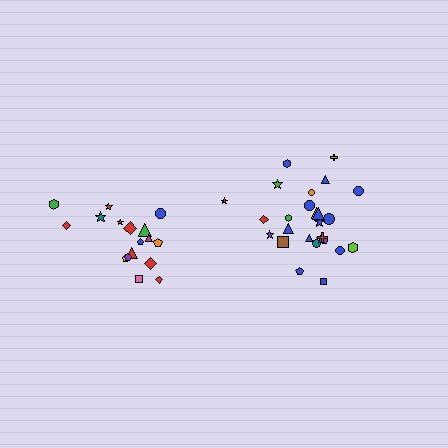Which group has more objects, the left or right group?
The right group.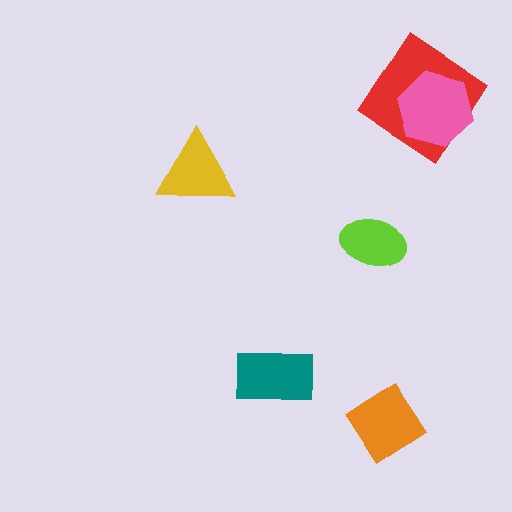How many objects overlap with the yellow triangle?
0 objects overlap with the yellow triangle.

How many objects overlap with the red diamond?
1 object overlaps with the red diamond.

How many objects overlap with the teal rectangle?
0 objects overlap with the teal rectangle.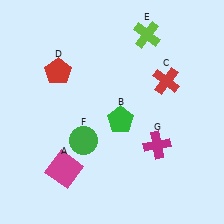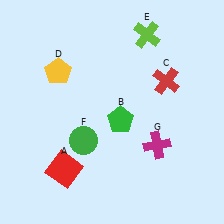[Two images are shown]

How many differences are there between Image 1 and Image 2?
There are 2 differences between the two images.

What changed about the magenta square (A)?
In Image 1, A is magenta. In Image 2, it changed to red.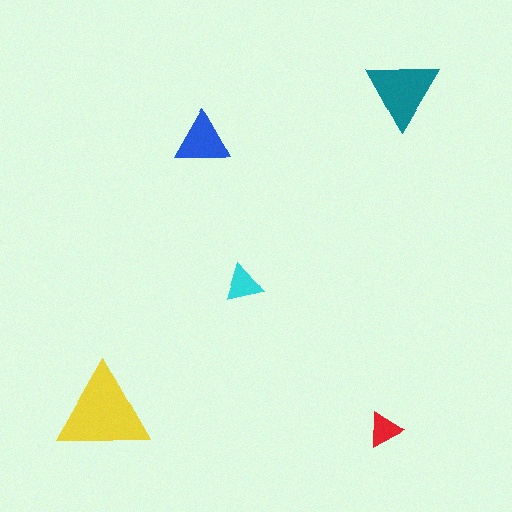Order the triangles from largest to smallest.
the yellow one, the teal one, the blue one, the cyan one, the red one.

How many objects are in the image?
There are 5 objects in the image.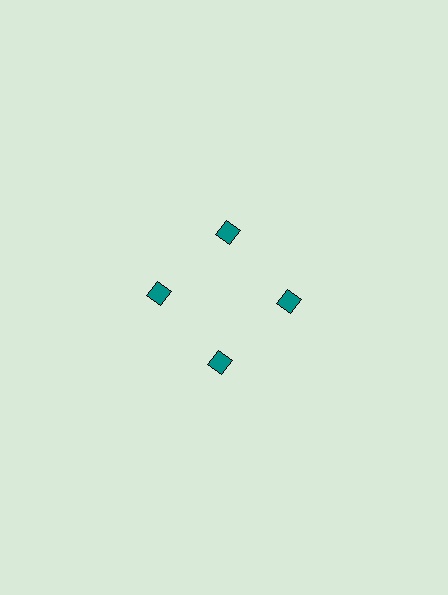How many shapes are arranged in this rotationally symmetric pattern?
There are 4 shapes, arranged in 4 groups of 1.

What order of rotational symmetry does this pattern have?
This pattern has 4-fold rotational symmetry.